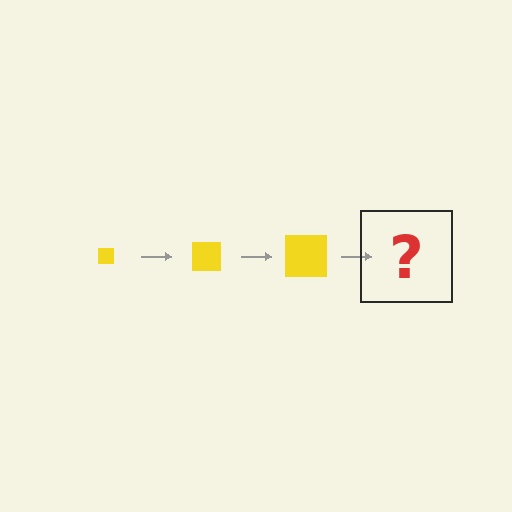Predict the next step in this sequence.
The next step is a yellow square, larger than the previous one.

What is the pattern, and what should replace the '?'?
The pattern is that the square gets progressively larger each step. The '?' should be a yellow square, larger than the previous one.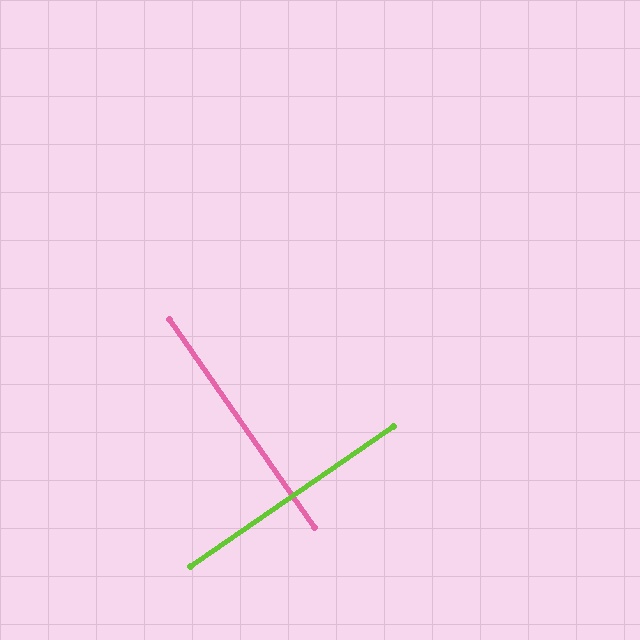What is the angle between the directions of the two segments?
Approximately 90 degrees.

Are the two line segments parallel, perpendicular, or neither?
Perpendicular — they meet at approximately 90°.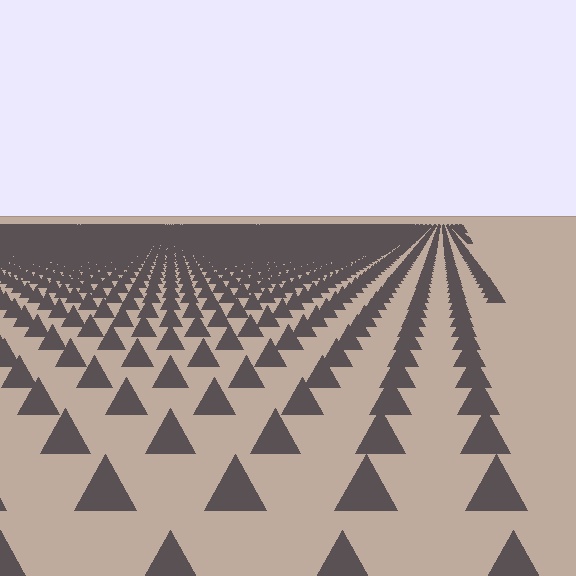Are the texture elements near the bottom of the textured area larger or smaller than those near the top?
Larger. Near the bottom, elements are closer to the viewer and appear at a bigger on-screen size.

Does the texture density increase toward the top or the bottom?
Density increases toward the top.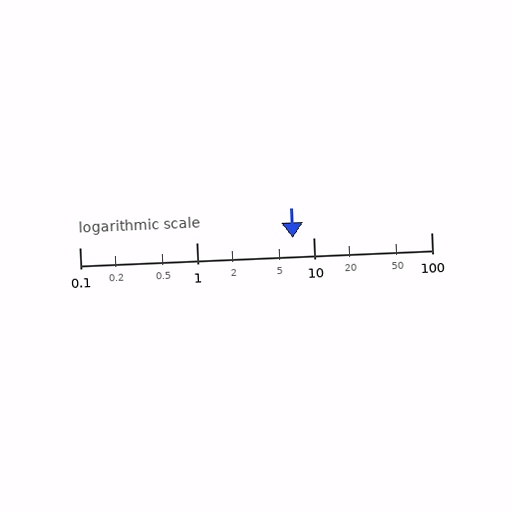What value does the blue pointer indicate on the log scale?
The pointer indicates approximately 6.6.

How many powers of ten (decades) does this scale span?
The scale spans 3 decades, from 0.1 to 100.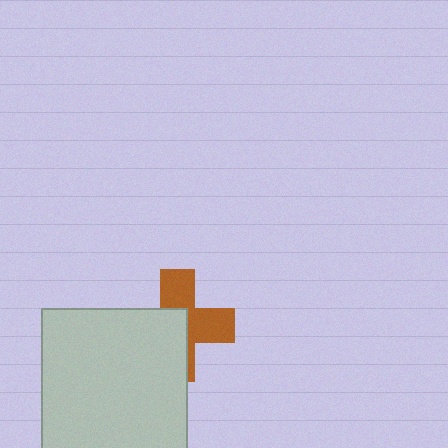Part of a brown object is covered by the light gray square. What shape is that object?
It is a cross.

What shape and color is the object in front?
The object in front is a light gray square.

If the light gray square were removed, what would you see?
You would see the complete brown cross.